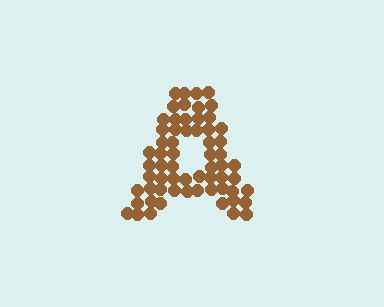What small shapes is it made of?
It is made of small circles.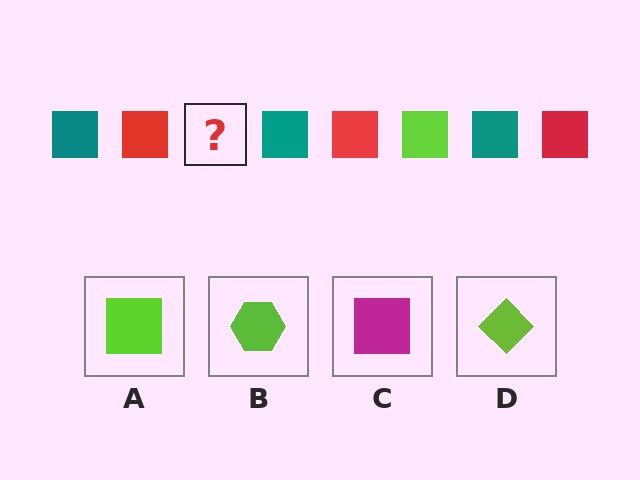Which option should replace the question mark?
Option A.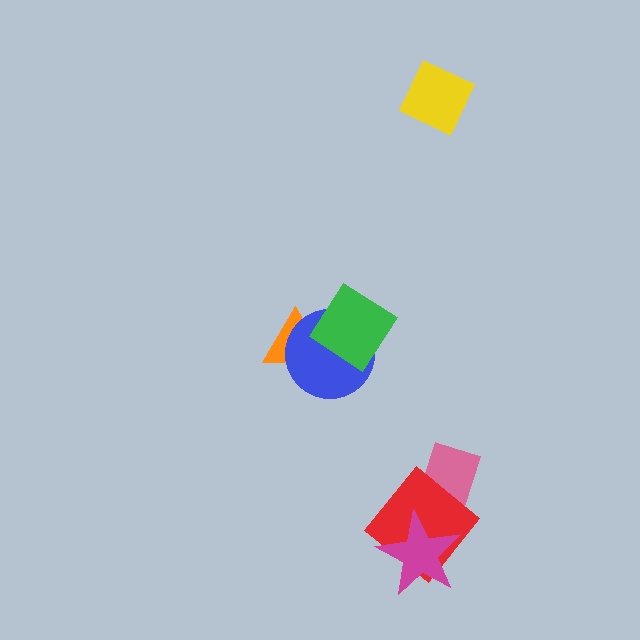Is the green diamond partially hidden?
No, no other shape covers it.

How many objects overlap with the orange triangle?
2 objects overlap with the orange triangle.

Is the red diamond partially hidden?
Yes, it is partially covered by another shape.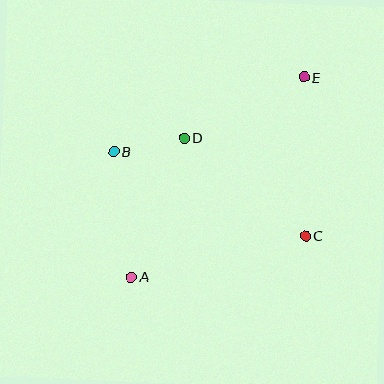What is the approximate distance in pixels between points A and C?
The distance between A and C is approximately 179 pixels.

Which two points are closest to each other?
Points B and D are closest to each other.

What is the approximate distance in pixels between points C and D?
The distance between C and D is approximately 156 pixels.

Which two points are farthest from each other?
Points A and E are farthest from each other.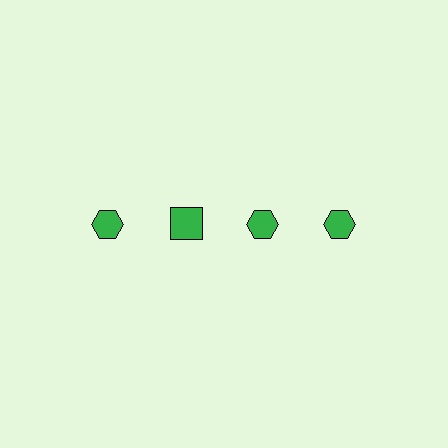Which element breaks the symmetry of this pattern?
The green square in the top row, second from left column breaks the symmetry. All other shapes are green hexagons.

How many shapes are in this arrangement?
There are 4 shapes arranged in a grid pattern.